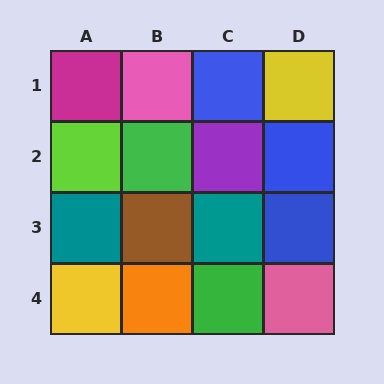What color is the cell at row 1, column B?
Pink.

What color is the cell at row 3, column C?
Teal.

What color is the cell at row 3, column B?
Brown.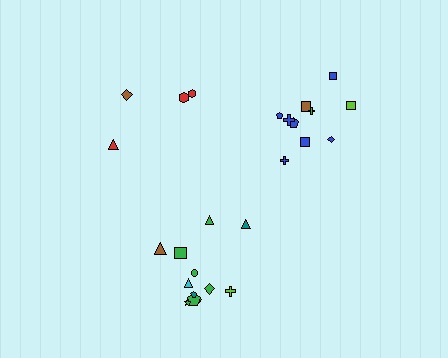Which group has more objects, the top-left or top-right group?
The top-right group.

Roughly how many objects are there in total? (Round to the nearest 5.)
Roughly 25 objects in total.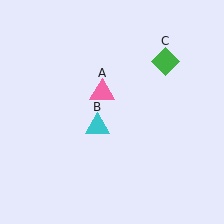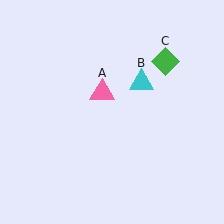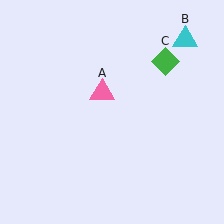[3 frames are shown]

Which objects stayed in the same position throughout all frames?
Pink triangle (object A) and green diamond (object C) remained stationary.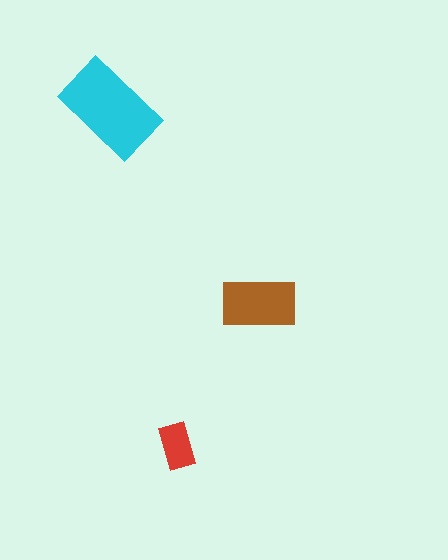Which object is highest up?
The cyan rectangle is topmost.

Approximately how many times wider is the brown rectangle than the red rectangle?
About 1.5 times wider.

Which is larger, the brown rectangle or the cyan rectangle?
The cyan one.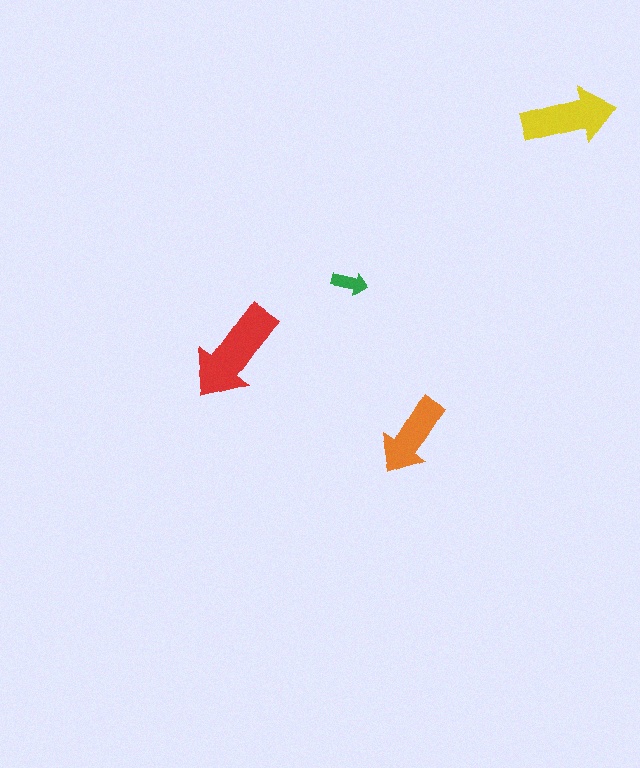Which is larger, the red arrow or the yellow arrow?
The red one.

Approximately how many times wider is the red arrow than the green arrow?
About 3 times wider.